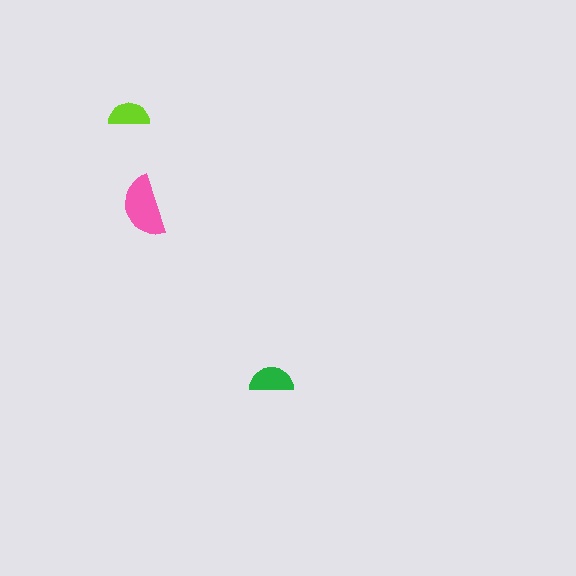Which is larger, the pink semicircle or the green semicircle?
The pink one.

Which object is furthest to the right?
The green semicircle is rightmost.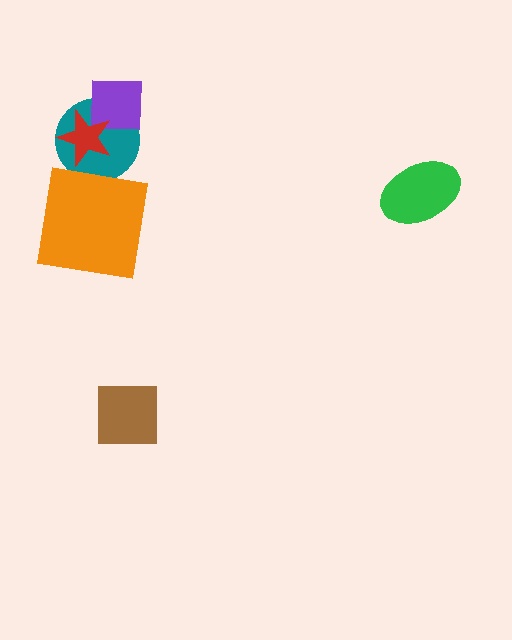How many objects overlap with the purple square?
2 objects overlap with the purple square.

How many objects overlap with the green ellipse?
0 objects overlap with the green ellipse.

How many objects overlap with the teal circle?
2 objects overlap with the teal circle.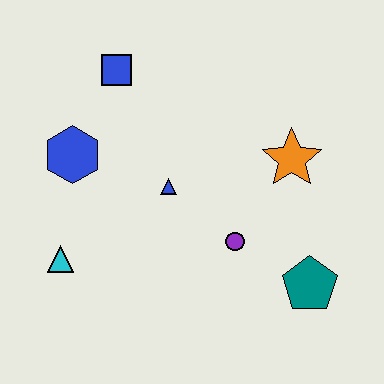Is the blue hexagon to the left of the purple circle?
Yes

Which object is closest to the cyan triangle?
The blue hexagon is closest to the cyan triangle.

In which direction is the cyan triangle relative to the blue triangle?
The cyan triangle is to the left of the blue triangle.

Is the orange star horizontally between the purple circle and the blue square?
No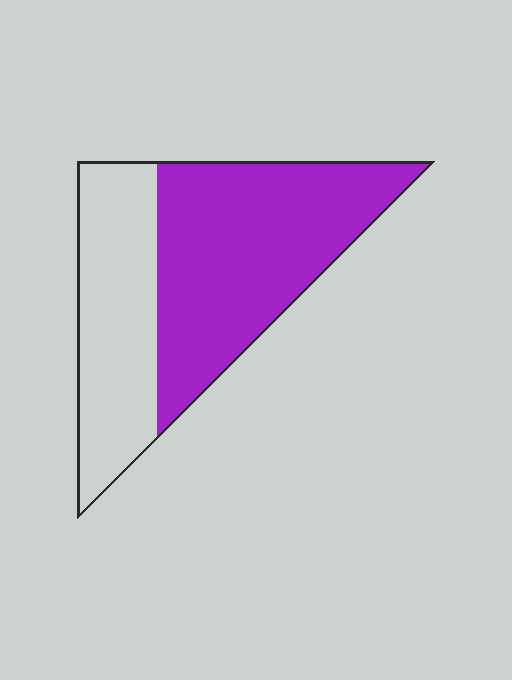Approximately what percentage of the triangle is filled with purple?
Approximately 60%.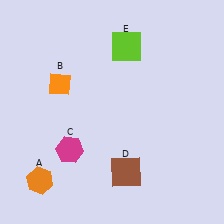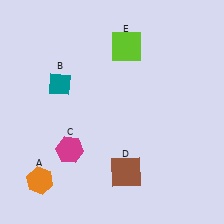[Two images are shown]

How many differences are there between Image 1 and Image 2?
There is 1 difference between the two images.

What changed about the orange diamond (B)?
In Image 1, B is orange. In Image 2, it changed to teal.